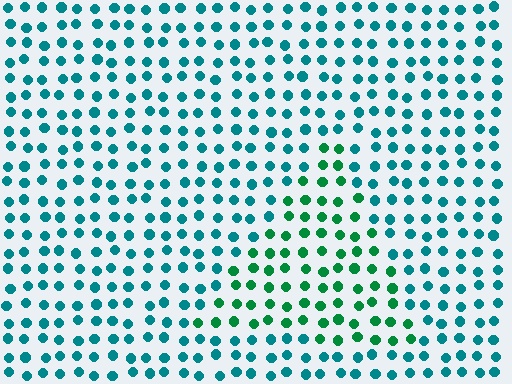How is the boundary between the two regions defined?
The boundary is defined purely by a slight shift in hue (about 37 degrees). Spacing, size, and orientation are identical on both sides.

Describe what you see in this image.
The image is filled with small teal elements in a uniform arrangement. A triangle-shaped region is visible where the elements are tinted to a slightly different hue, forming a subtle color boundary.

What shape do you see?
I see a triangle.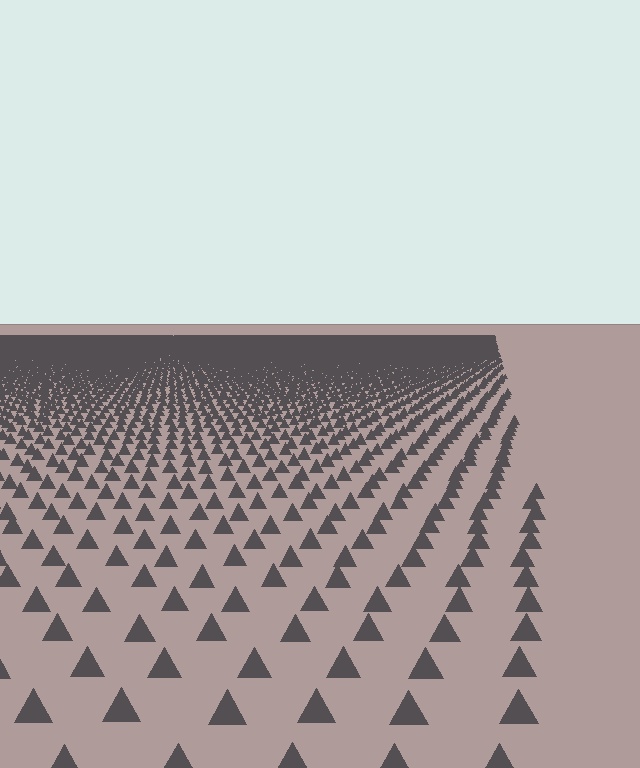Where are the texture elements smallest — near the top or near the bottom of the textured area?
Near the top.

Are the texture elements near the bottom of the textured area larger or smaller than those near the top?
Larger. Near the bottom, elements are closer to the viewer and appear at a bigger on-screen size.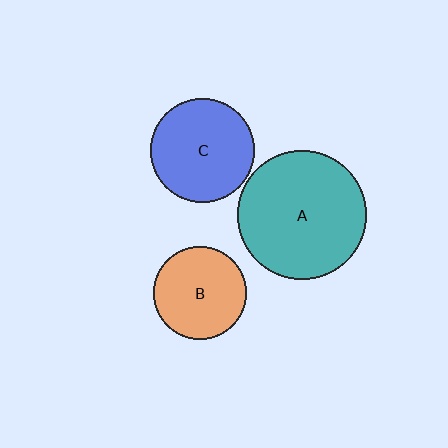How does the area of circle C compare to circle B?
Approximately 1.2 times.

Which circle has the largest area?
Circle A (teal).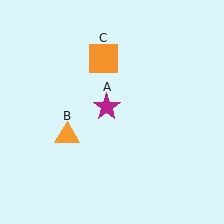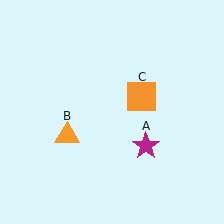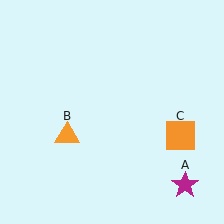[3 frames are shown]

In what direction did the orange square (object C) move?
The orange square (object C) moved down and to the right.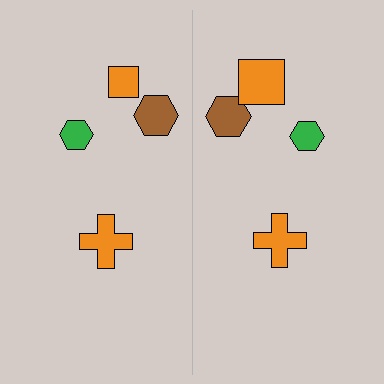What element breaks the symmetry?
The orange square on the right side has a different size than its mirror counterpart.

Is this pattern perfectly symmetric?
No, the pattern is not perfectly symmetric. The orange square on the right side has a different size than its mirror counterpart.